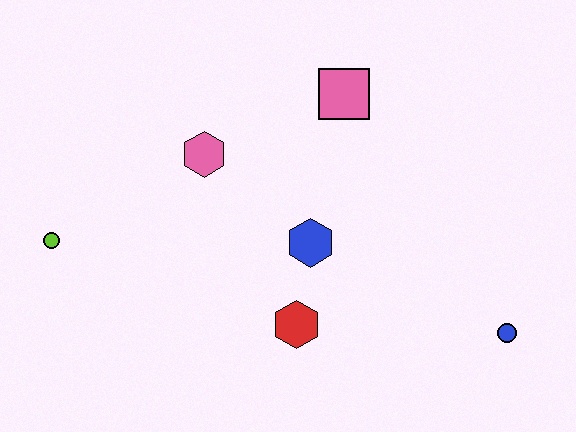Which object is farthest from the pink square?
The lime circle is farthest from the pink square.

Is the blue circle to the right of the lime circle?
Yes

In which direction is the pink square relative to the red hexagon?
The pink square is above the red hexagon.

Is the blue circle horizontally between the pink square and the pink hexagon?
No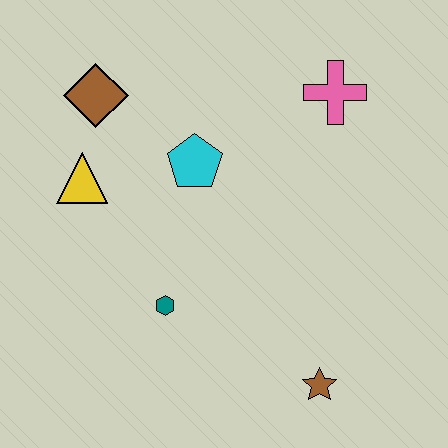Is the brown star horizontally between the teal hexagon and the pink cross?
Yes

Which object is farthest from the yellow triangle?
The brown star is farthest from the yellow triangle.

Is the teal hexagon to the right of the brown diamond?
Yes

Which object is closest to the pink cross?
The cyan pentagon is closest to the pink cross.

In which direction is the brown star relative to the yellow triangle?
The brown star is to the right of the yellow triangle.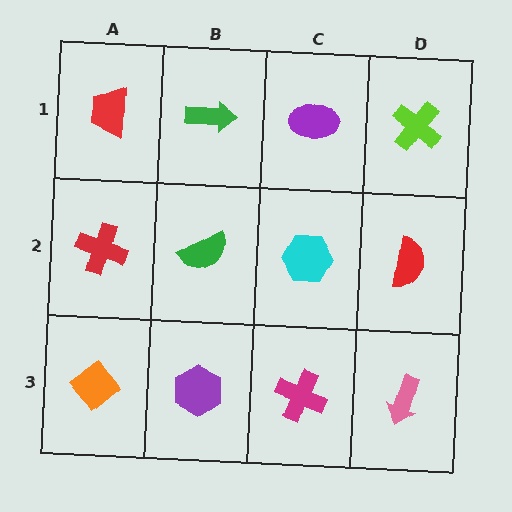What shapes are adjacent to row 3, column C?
A cyan hexagon (row 2, column C), a purple hexagon (row 3, column B), a pink arrow (row 3, column D).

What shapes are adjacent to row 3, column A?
A red cross (row 2, column A), a purple hexagon (row 3, column B).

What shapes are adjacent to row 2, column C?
A purple ellipse (row 1, column C), a magenta cross (row 3, column C), a green semicircle (row 2, column B), a red semicircle (row 2, column D).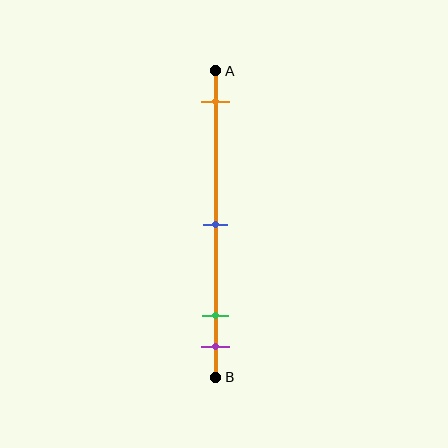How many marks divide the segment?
There are 4 marks dividing the segment.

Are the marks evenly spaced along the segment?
No, the marks are not evenly spaced.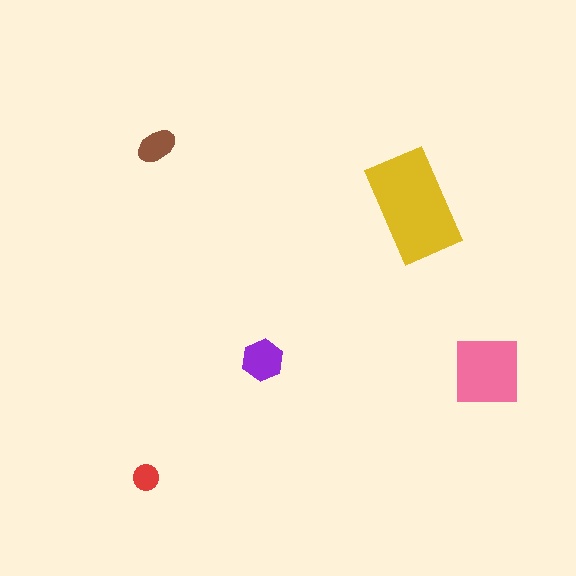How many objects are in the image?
There are 5 objects in the image.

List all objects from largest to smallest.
The yellow rectangle, the pink square, the purple hexagon, the brown ellipse, the red circle.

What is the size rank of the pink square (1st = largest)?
2nd.